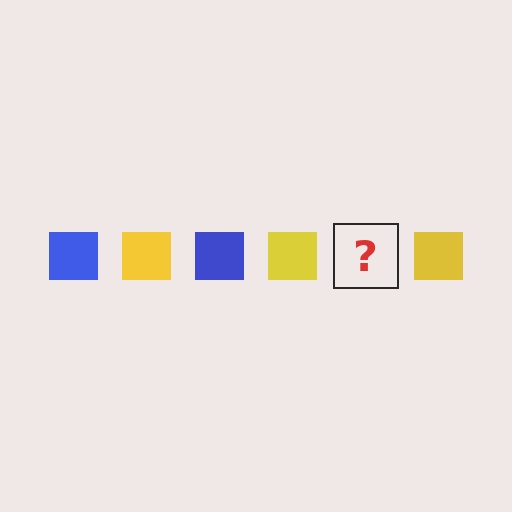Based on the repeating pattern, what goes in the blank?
The blank should be a blue square.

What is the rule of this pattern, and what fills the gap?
The rule is that the pattern cycles through blue, yellow squares. The gap should be filled with a blue square.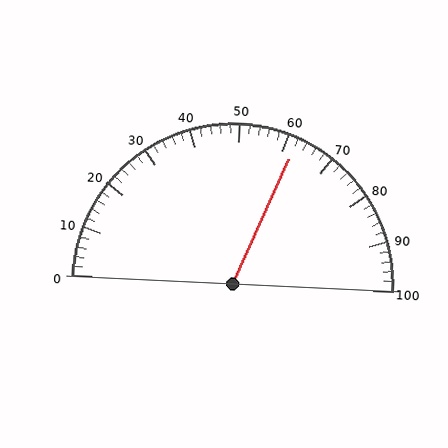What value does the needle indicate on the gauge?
The needle indicates approximately 62.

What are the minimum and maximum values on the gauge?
The gauge ranges from 0 to 100.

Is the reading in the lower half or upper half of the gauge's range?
The reading is in the upper half of the range (0 to 100).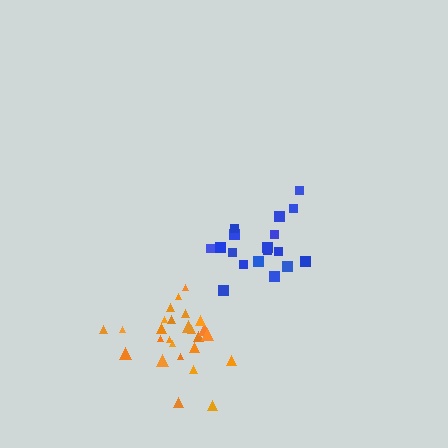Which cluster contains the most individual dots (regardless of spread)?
Orange (26).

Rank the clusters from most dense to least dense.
orange, blue.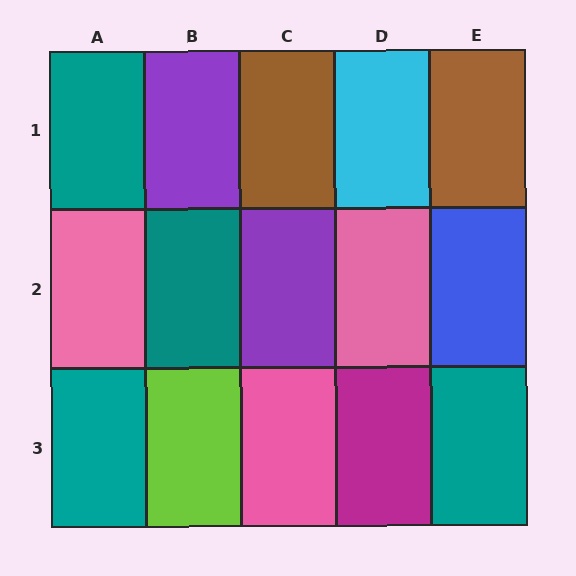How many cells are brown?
2 cells are brown.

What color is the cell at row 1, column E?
Brown.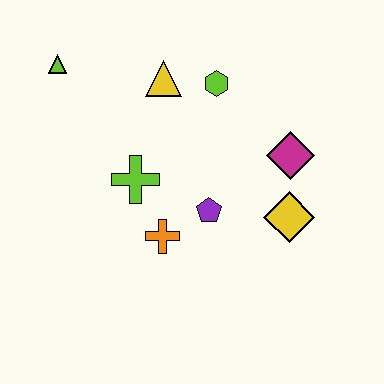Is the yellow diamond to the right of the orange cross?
Yes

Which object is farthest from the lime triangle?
The yellow diamond is farthest from the lime triangle.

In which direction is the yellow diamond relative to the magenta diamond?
The yellow diamond is below the magenta diamond.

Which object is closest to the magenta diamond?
The yellow diamond is closest to the magenta diamond.